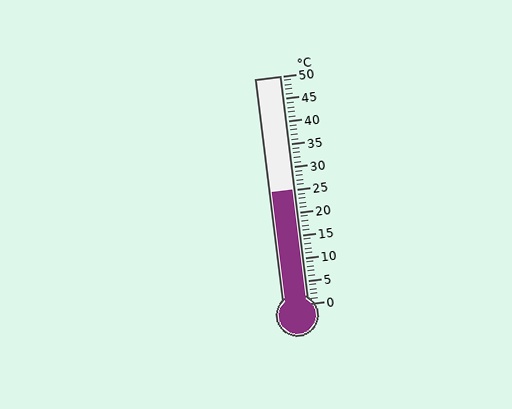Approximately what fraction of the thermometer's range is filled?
The thermometer is filled to approximately 50% of its range.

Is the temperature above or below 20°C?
The temperature is above 20°C.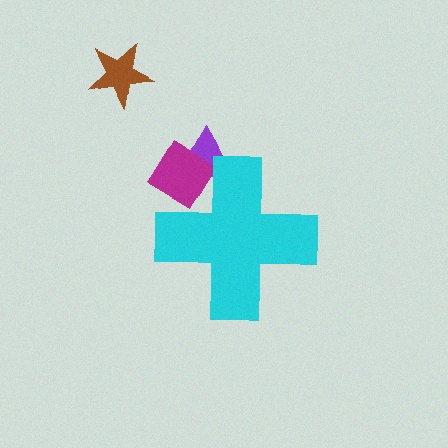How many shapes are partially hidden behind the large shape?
2 shapes are partially hidden.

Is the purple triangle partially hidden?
Yes, the purple triangle is partially hidden behind the cyan cross.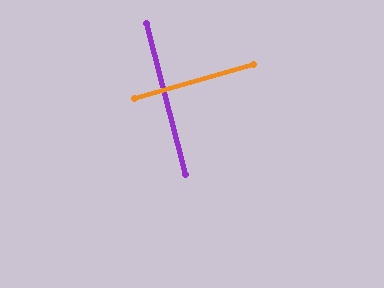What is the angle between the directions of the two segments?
Approximately 89 degrees.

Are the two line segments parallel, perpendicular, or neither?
Perpendicular — they meet at approximately 89°.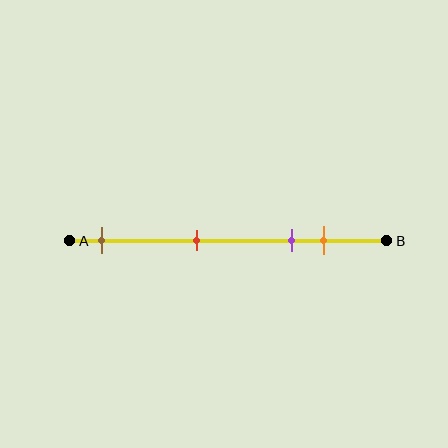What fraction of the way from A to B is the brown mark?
The brown mark is approximately 10% (0.1) of the way from A to B.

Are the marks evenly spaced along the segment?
No, the marks are not evenly spaced.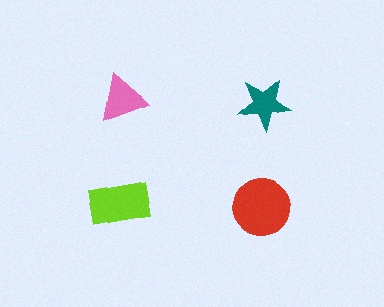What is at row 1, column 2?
A teal star.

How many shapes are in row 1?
2 shapes.